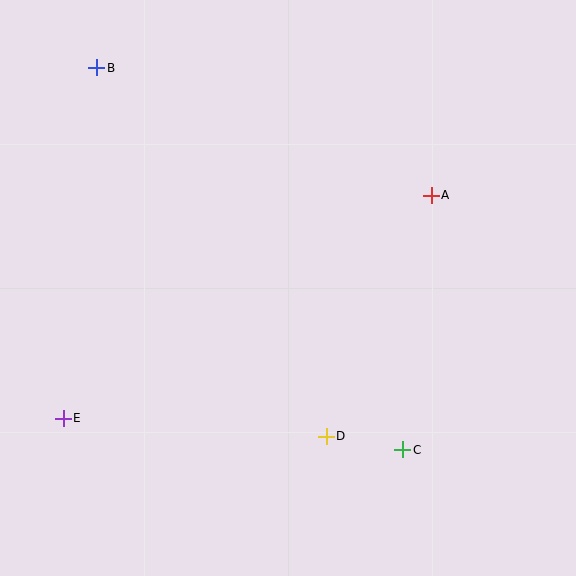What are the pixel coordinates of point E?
Point E is at (63, 418).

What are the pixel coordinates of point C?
Point C is at (403, 450).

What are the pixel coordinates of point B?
Point B is at (97, 68).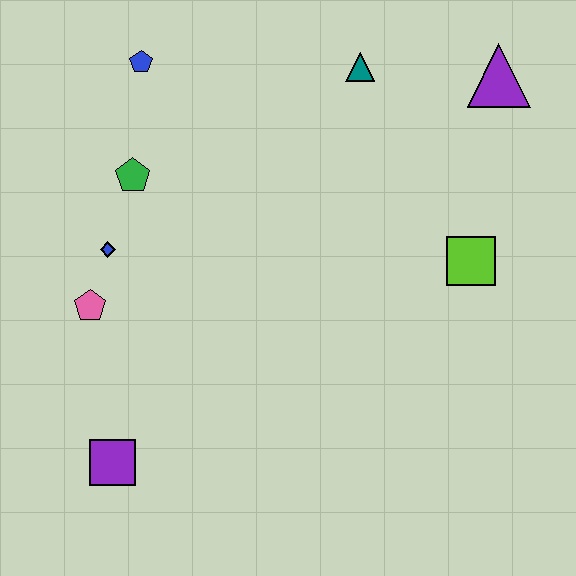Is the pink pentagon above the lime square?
No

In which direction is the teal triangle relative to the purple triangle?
The teal triangle is to the left of the purple triangle.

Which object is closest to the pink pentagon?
The blue diamond is closest to the pink pentagon.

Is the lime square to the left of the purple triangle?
Yes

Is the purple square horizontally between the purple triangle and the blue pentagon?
No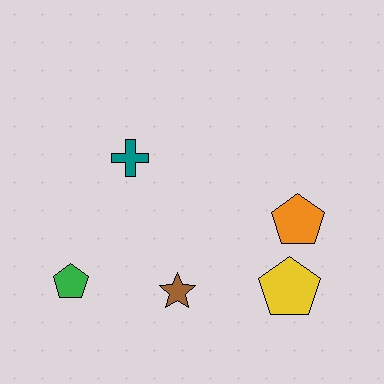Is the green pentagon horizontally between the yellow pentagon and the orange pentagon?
No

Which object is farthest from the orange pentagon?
The green pentagon is farthest from the orange pentagon.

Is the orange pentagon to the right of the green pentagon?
Yes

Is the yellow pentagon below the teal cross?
Yes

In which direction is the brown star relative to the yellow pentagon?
The brown star is to the left of the yellow pentagon.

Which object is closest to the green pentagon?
The brown star is closest to the green pentagon.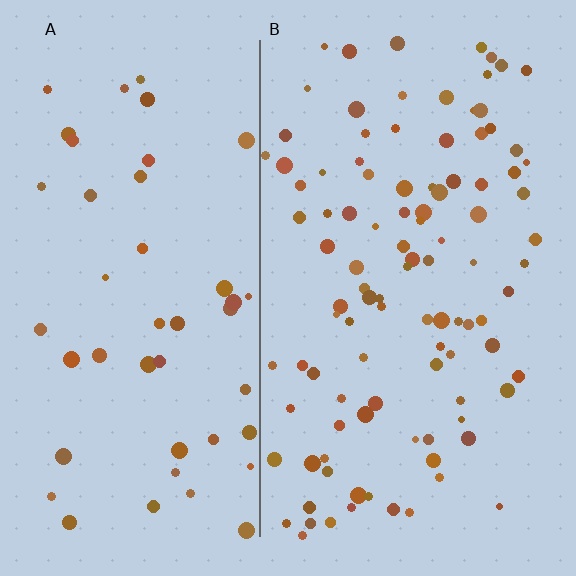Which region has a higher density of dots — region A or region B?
B (the right).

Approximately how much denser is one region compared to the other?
Approximately 2.3× — region B over region A.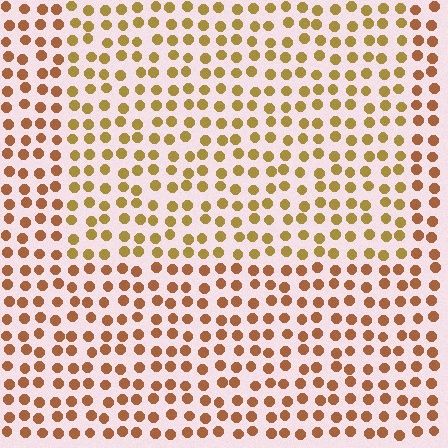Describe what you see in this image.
The image is filled with small brown elements in a uniform arrangement. A rectangle-shaped region is visible where the elements are tinted to a slightly different hue, forming a subtle color boundary.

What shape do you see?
I see a rectangle.